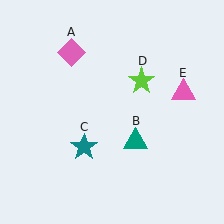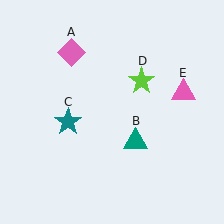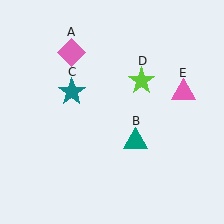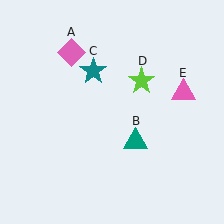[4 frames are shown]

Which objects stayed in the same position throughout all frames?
Pink diamond (object A) and teal triangle (object B) and lime star (object D) and pink triangle (object E) remained stationary.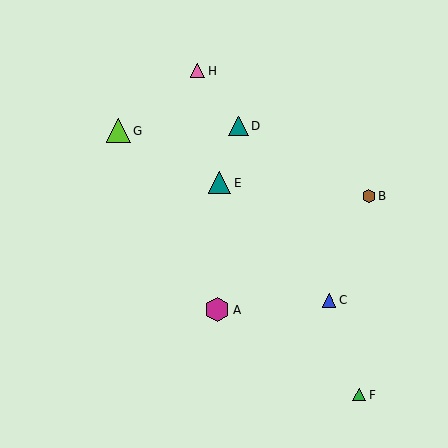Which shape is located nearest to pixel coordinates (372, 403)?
The green triangle (labeled F) at (359, 395) is nearest to that location.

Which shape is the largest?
The magenta hexagon (labeled A) is the largest.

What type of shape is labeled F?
Shape F is a green triangle.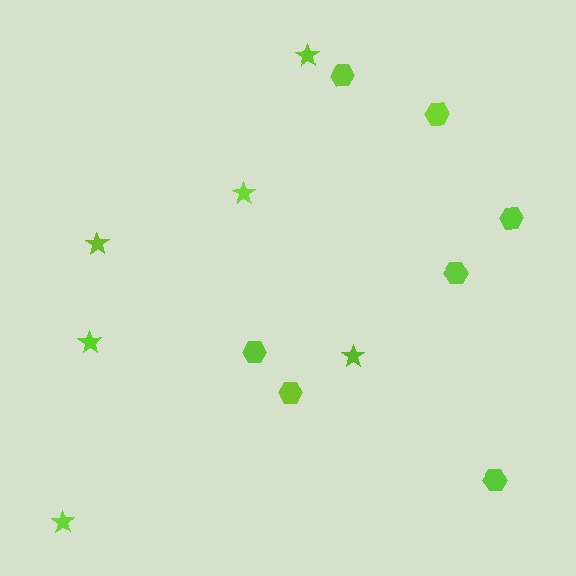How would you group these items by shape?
There are 2 groups: one group of hexagons (7) and one group of stars (6).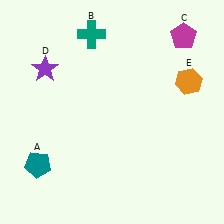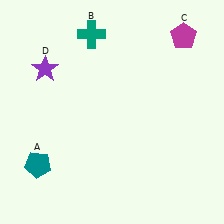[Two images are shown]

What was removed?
The orange hexagon (E) was removed in Image 2.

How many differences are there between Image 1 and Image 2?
There is 1 difference between the two images.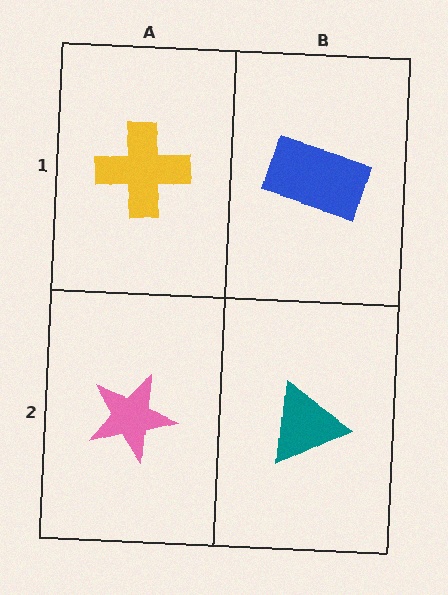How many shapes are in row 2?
2 shapes.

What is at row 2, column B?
A teal triangle.